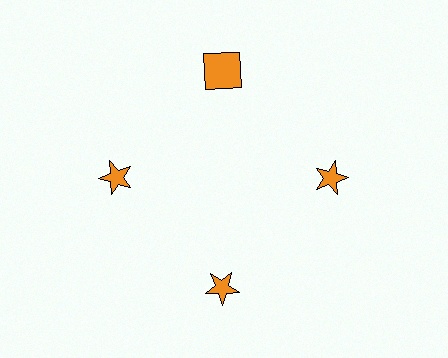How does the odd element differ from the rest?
It has a different shape: square instead of star.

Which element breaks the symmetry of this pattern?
The orange square at roughly the 12 o'clock position breaks the symmetry. All other shapes are orange stars.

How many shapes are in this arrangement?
There are 4 shapes arranged in a ring pattern.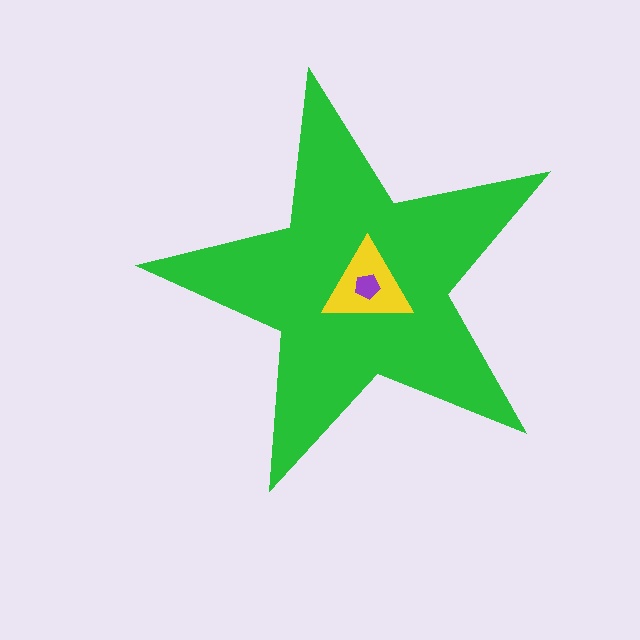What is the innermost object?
The purple pentagon.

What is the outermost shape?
The green star.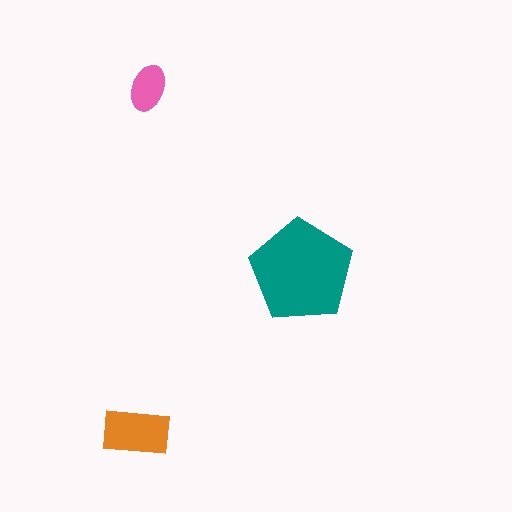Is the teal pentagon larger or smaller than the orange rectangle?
Larger.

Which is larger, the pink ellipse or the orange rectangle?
The orange rectangle.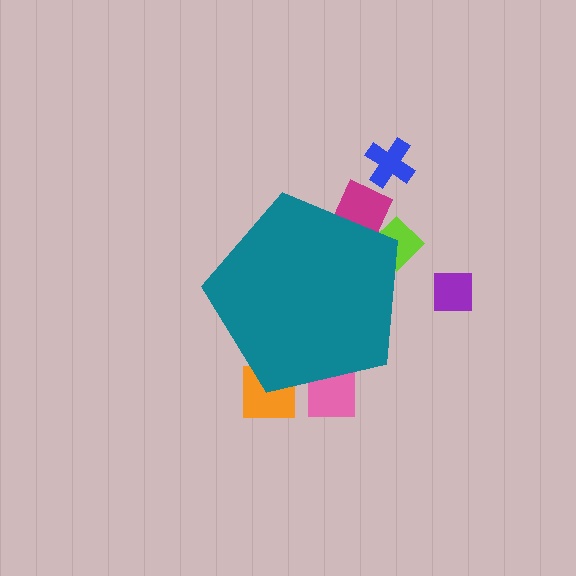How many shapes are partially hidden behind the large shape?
4 shapes are partially hidden.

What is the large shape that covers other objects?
A teal pentagon.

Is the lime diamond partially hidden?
Yes, the lime diamond is partially hidden behind the teal pentagon.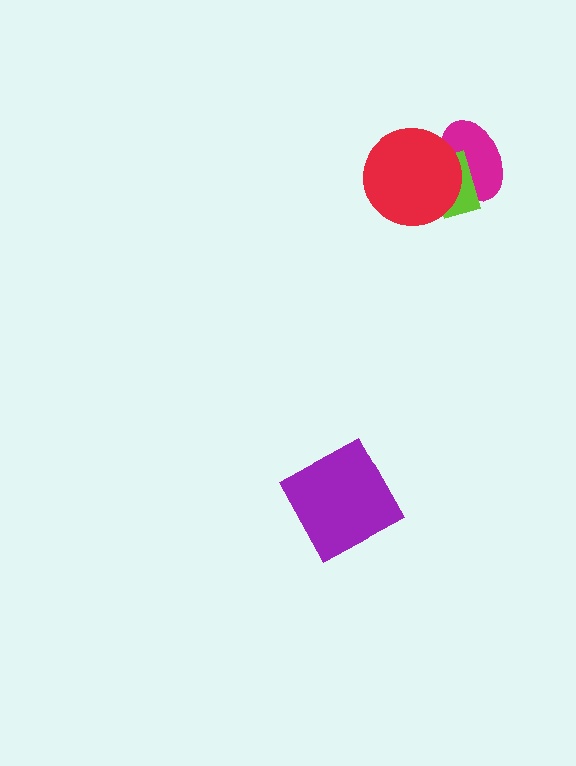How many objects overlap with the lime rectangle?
2 objects overlap with the lime rectangle.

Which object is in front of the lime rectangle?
The red circle is in front of the lime rectangle.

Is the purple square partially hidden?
No, no other shape covers it.